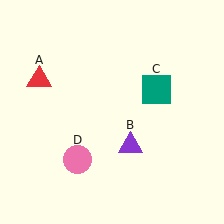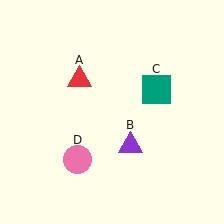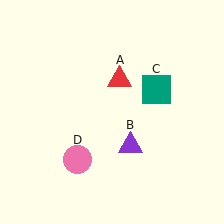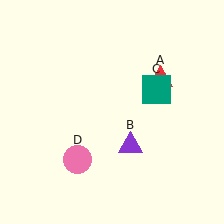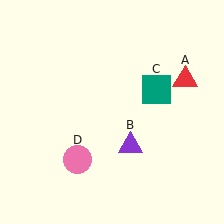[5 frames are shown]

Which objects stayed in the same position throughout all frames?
Purple triangle (object B) and teal square (object C) and pink circle (object D) remained stationary.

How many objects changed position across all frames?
1 object changed position: red triangle (object A).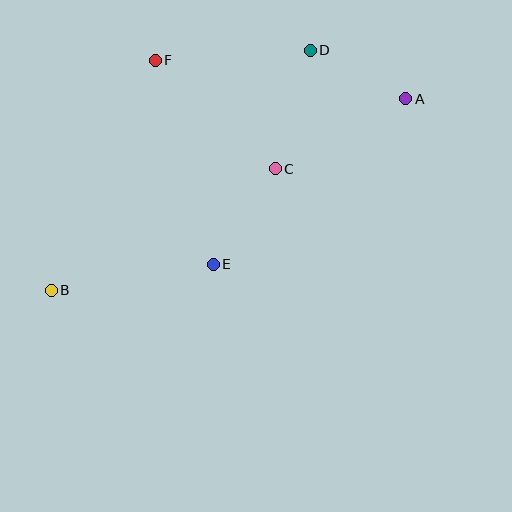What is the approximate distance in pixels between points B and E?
The distance between B and E is approximately 164 pixels.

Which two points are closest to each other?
Points A and D are closest to each other.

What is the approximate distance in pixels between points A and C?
The distance between A and C is approximately 148 pixels.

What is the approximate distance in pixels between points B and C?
The distance between B and C is approximately 255 pixels.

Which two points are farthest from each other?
Points A and B are farthest from each other.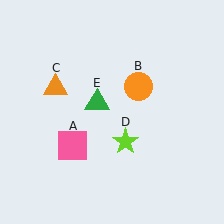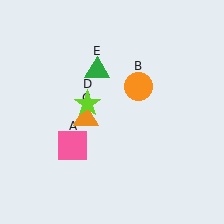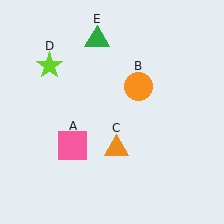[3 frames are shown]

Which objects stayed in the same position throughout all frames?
Pink square (object A) and orange circle (object B) remained stationary.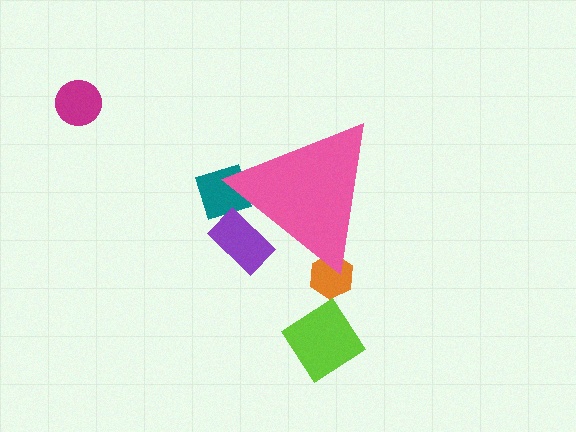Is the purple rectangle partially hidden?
Yes, the purple rectangle is partially hidden behind the pink triangle.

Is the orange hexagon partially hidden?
Yes, the orange hexagon is partially hidden behind the pink triangle.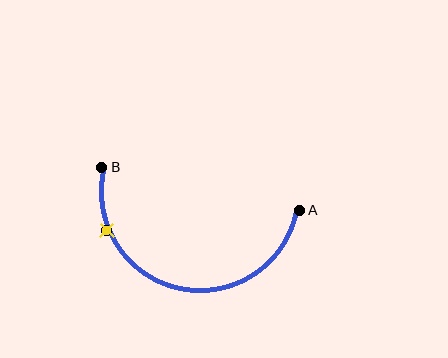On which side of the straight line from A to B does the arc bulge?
The arc bulges below the straight line connecting A and B.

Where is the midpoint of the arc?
The arc midpoint is the point on the curve farthest from the straight line joining A and B. It sits below that line.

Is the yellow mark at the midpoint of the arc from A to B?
No. The yellow mark lies on the arc but is closer to endpoint B. The arc midpoint would be at the point on the curve equidistant along the arc from both A and B.